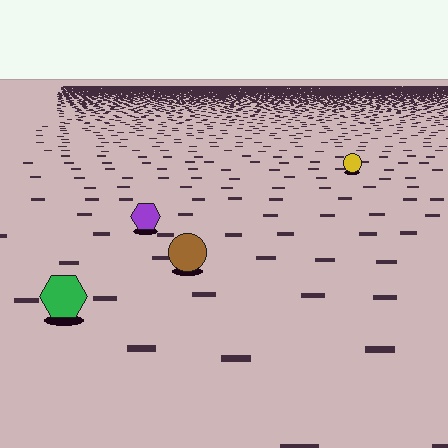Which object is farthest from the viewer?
The yellow circle is farthest from the viewer. It appears smaller and the ground texture around it is denser.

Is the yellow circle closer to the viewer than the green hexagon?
No. The green hexagon is closer — you can tell from the texture gradient: the ground texture is coarser near it.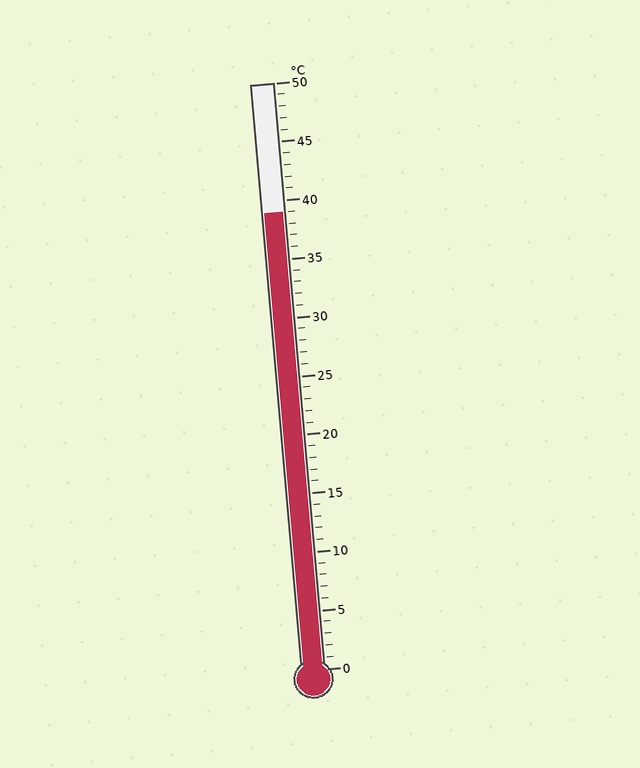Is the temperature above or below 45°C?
The temperature is below 45°C.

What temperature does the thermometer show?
The thermometer shows approximately 39°C.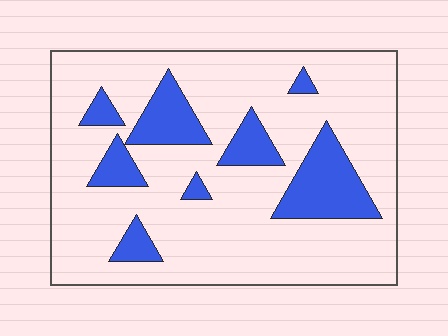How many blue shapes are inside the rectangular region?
8.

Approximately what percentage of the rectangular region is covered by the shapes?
Approximately 20%.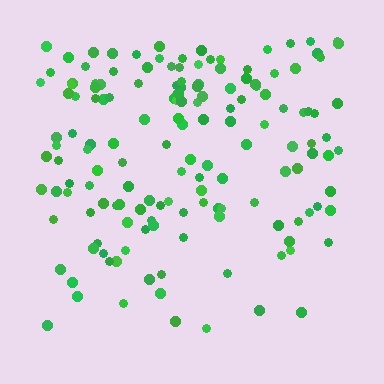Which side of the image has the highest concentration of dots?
The top.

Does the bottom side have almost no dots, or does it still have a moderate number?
Still a moderate number, just noticeably fewer than the top.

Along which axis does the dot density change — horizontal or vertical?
Vertical.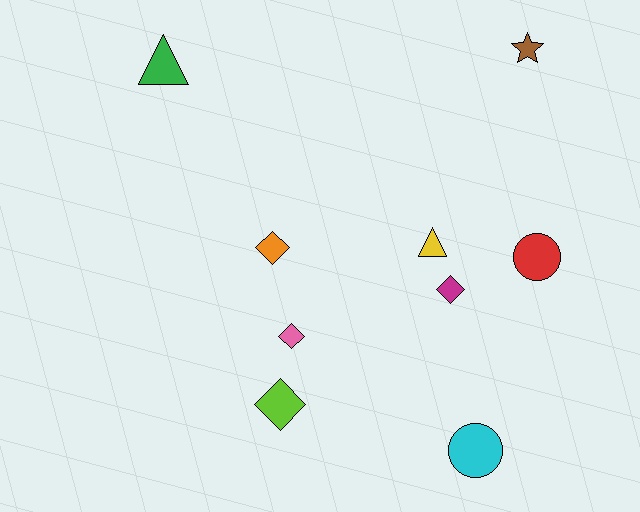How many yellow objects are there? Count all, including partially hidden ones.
There is 1 yellow object.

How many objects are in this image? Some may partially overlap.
There are 9 objects.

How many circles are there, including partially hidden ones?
There are 2 circles.